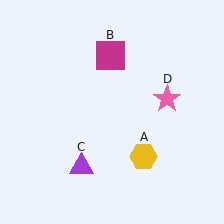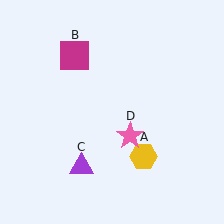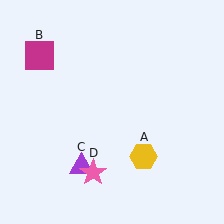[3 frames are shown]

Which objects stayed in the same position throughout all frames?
Yellow hexagon (object A) and purple triangle (object C) remained stationary.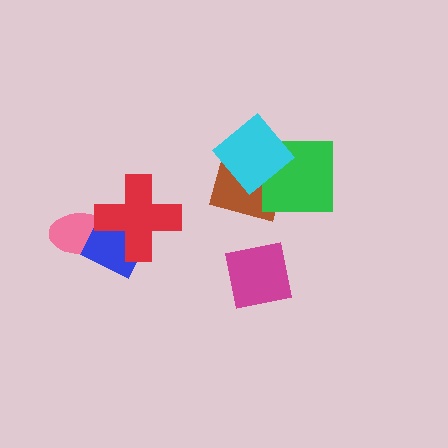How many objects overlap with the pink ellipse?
2 objects overlap with the pink ellipse.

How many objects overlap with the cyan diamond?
2 objects overlap with the cyan diamond.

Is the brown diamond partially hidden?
Yes, it is partially covered by another shape.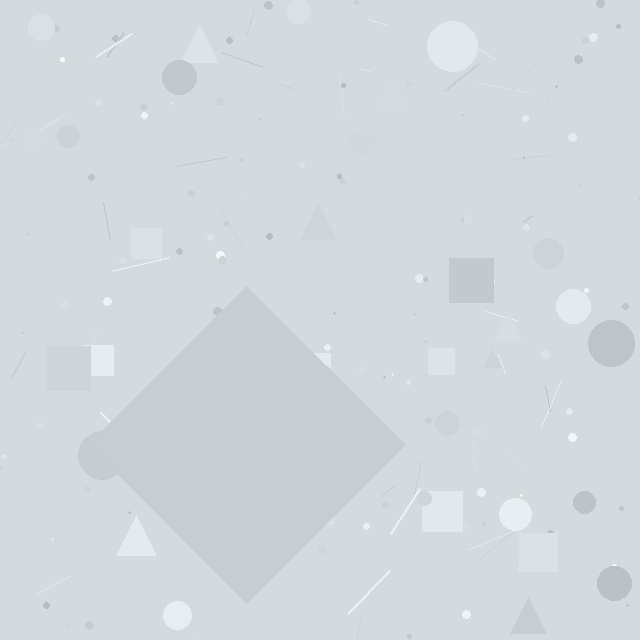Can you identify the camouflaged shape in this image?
The camouflaged shape is a diamond.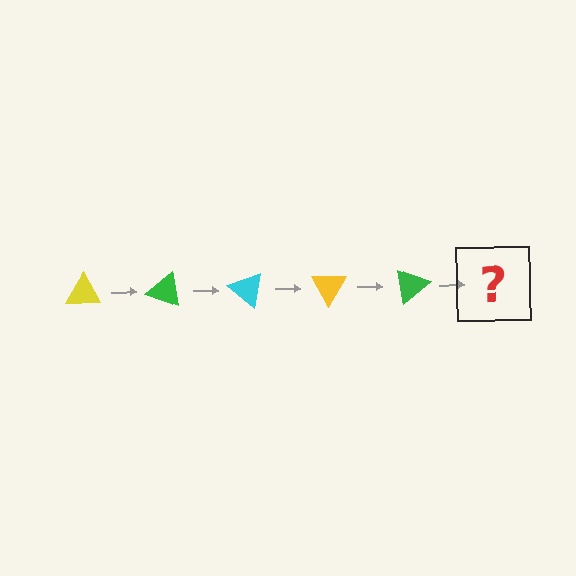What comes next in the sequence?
The next element should be a cyan triangle, rotated 100 degrees from the start.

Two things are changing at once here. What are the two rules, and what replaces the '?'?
The two rules are that it rotates 20 degrees each step and the color cycles through yellow, green, and cyan. The '?' should be a cyan triangle, rotated 100 degrees from the start.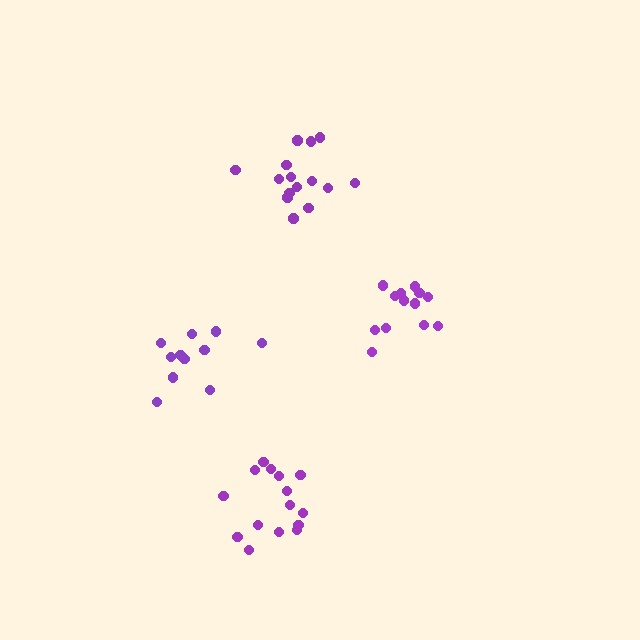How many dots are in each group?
Group 1: 13 dots, Group 2: 11 dots, Group 3: 15 dots, Group 4: 16 dots (55 total).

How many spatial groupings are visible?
There are 4 spatial groupings.